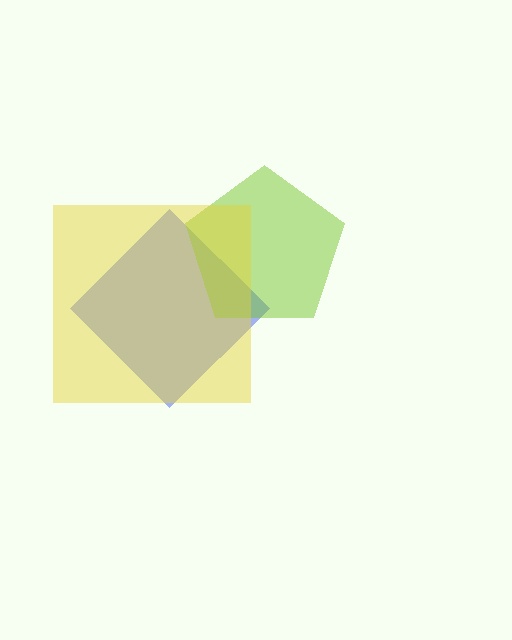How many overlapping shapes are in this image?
There are 3 overlapping shapes in the image.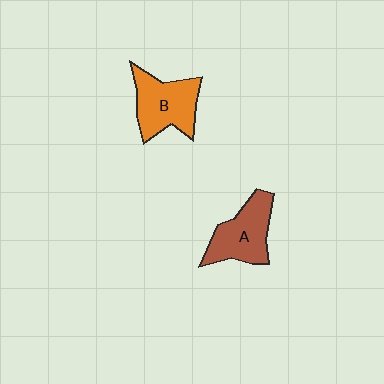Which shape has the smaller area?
Shape A (brown).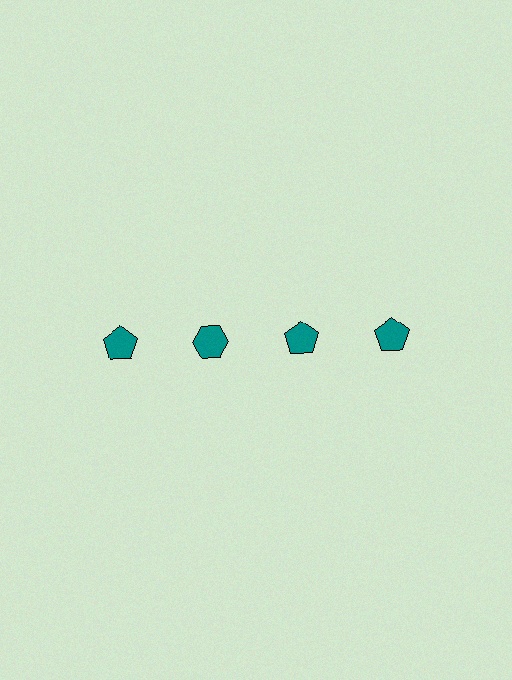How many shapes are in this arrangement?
There are 4 shapes arranged in a grid pattern.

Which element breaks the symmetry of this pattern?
The teal hexagon in the top row, second from left column breaks the symmetry. All other shapes are teal pentagons.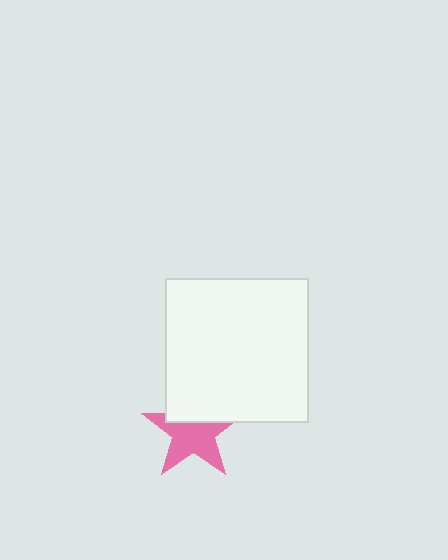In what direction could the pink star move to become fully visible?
The pink star could move down. That would shift it out from behind the white square entirely.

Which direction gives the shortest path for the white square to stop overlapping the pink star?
Moving up gives the shortest separation.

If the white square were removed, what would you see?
You would see the complete pink star.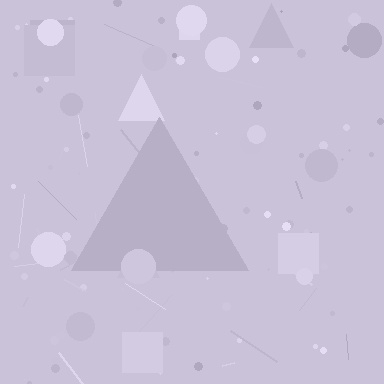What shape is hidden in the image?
A triangle is hidden in the image.